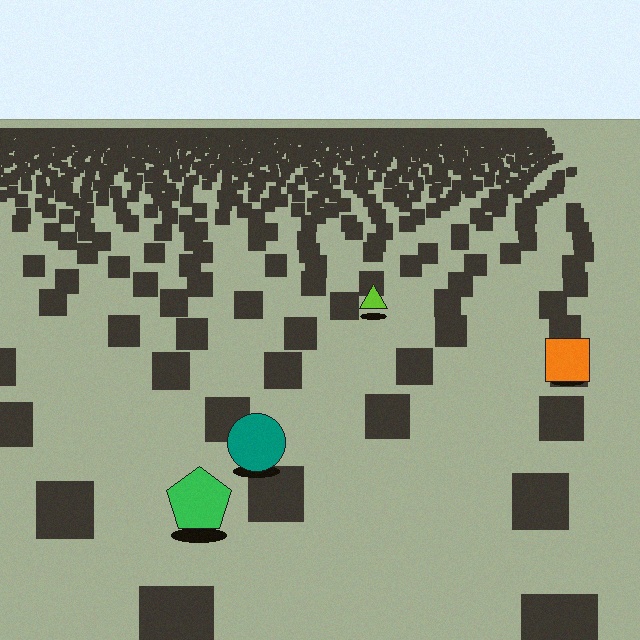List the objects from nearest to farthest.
From nearest to farthest: the green pentagon, the teal circle, the orange square, the lime triangle.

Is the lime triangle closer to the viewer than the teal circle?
No. The teal circle is closer — you can tell from the texture gradient: the ground texture is coarser near it.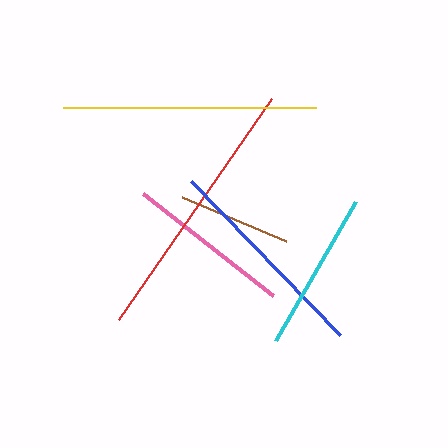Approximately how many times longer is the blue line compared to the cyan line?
The blue line is approximately 1.3 times the length of the cyan line.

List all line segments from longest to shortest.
From longest to shortest: red, yellow, blue, pink, cyan, brown.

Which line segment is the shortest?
The brown line is the shortest at approximately 113 pixels.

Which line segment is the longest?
The red line is the longest at approximately 269 pixels.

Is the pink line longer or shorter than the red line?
The red line is longer than the pink line.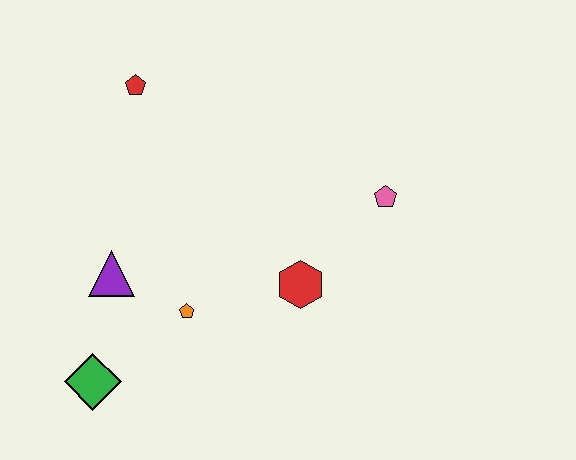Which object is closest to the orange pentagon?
The purple triangle is closest to the orange pentagon.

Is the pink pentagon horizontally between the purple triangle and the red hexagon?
No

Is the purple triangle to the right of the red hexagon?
No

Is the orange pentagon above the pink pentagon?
No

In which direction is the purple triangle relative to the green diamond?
The purple triangle is above the green diamond.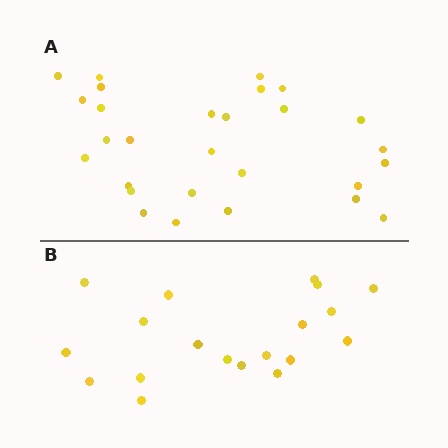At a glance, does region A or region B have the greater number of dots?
Region A (the top region) has more dots.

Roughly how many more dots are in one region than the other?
Region A has roughly 8 or so more dots than region B.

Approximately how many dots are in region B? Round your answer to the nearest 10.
About 20 dots. (The exact count is 19, which rounds to 20.)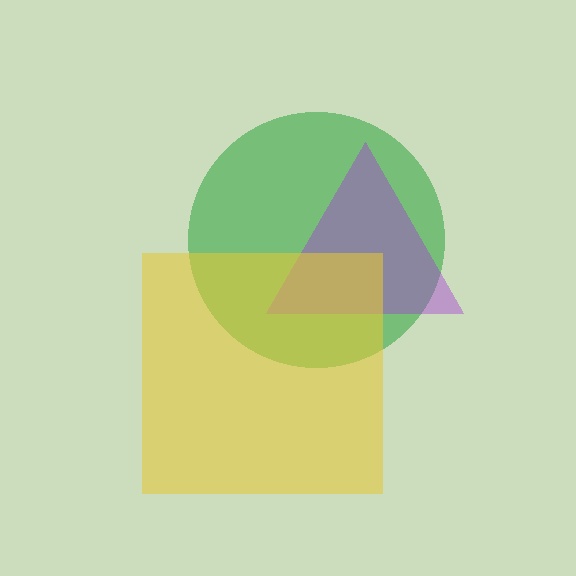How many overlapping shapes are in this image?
There are 3 overlapping shapes in the image.